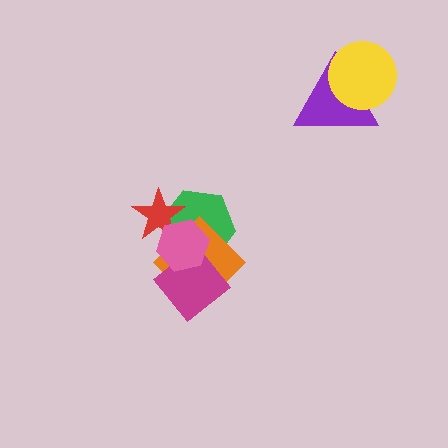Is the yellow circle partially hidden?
No, no other shape covers it.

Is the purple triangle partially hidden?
Yes, it is partially covered by another shape.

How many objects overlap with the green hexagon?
4 objects overlap with the green hexagon.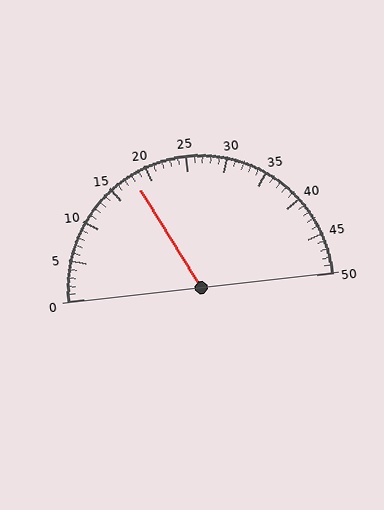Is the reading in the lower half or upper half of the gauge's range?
The reading is in the lower half of the range (0 to 50).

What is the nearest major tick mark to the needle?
The nearest major tick mark is 20.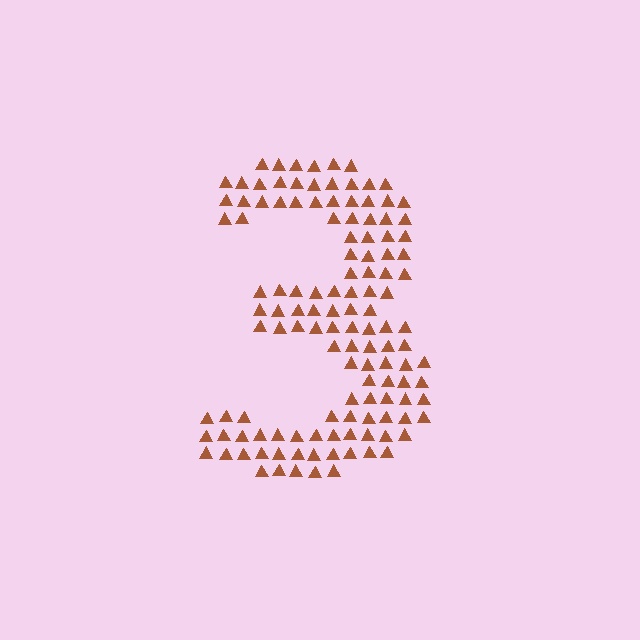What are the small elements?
The small elements are triangles.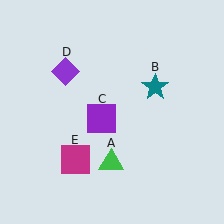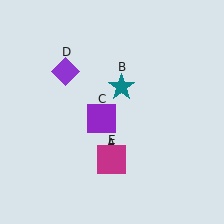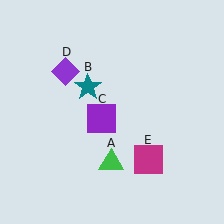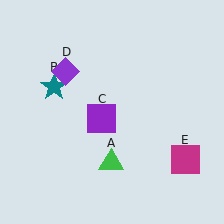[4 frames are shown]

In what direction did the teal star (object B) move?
The teal star (object B) moved left.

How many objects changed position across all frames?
2 objects changed position: teal star (object B), magenta square (object E).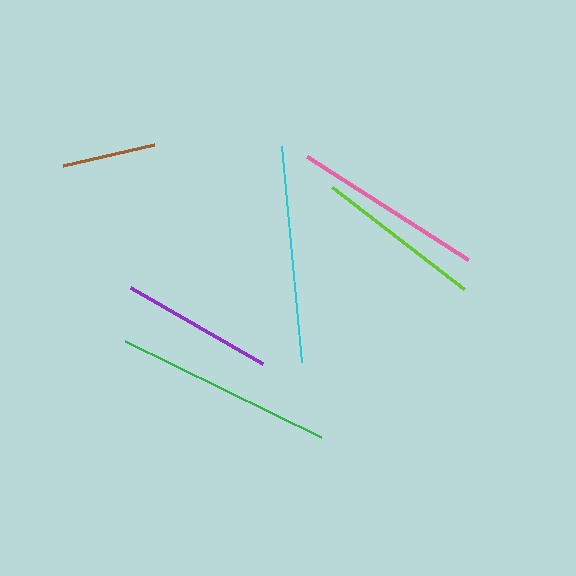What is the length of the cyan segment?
The cyan segment is approximately 217 pixels long.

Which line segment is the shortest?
The brown line is the shortest at approximately 93 pixels.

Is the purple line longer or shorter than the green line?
The green line is longer than the purple line.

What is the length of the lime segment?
The lime segment is approximately 168 pixels long.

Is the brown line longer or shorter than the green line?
The green line is longer than the brown line.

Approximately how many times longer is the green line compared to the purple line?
The green line is approximately 1.4 times the length of the purple line.